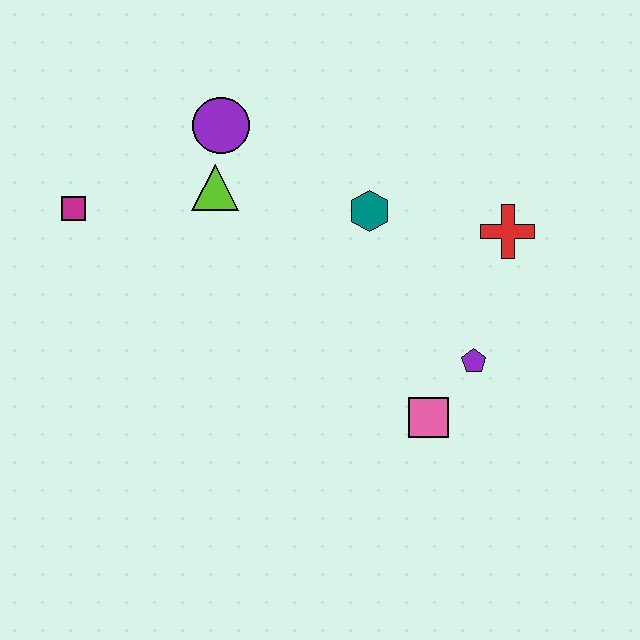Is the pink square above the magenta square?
No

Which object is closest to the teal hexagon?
The red cross is closest to the teal hexagon.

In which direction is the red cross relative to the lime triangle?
The red cross is to the right of the lime triangle.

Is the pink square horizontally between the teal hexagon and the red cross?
Yes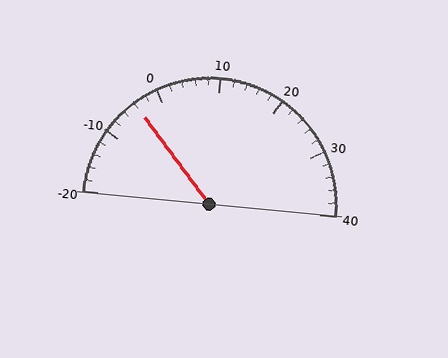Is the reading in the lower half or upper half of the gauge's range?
The reading is in the lower half of the range (-20 to 40).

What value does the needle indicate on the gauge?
The needle indicates approximately -4.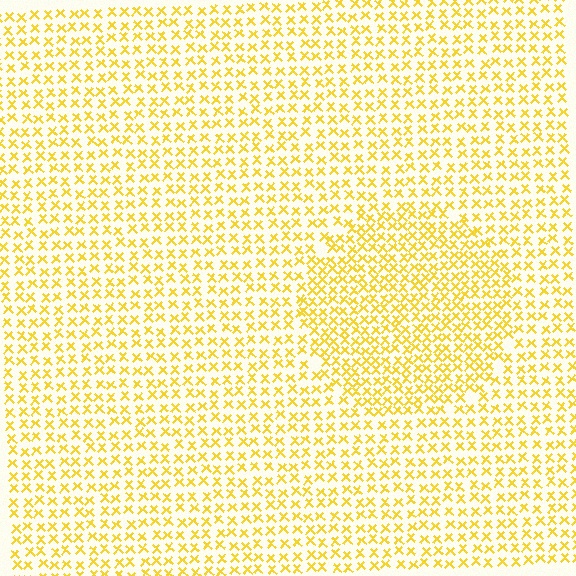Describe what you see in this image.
The image contains small yellow elements arranged at two different densities. A circle-shaped region is visible where the elements are more densely packed than the surrounding area.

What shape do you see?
I see a circle.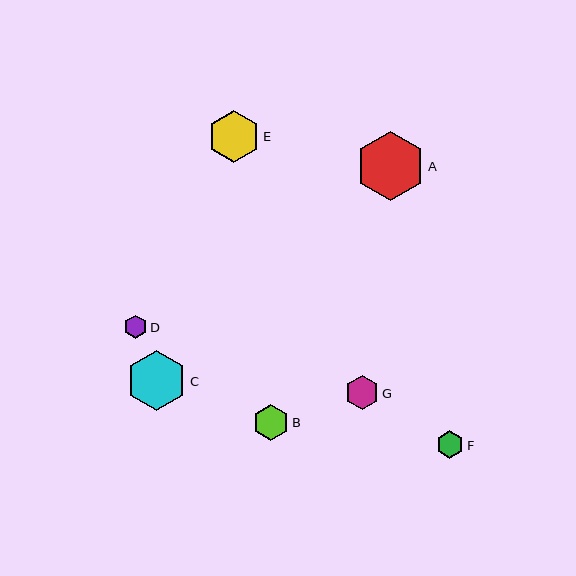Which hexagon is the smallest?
Hexagon D is the smallest with a size of approximately 23 pixels.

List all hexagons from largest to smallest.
From largest to smallest: A, C, E, B, G, F, D.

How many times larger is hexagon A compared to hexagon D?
Hexagon A is approximately 3.0 times the size of hexagon D.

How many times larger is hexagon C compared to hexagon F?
Hexagon C is approximately 2.2 times the size of hexagon F.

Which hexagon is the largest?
Hexagon A is the largest with a size of approximately 69 pixels.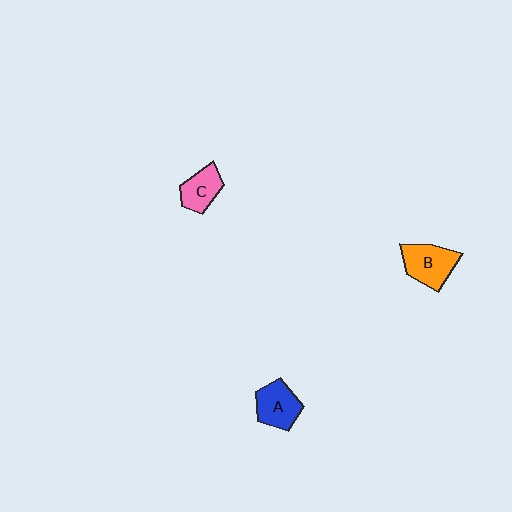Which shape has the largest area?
Shape B (orange).